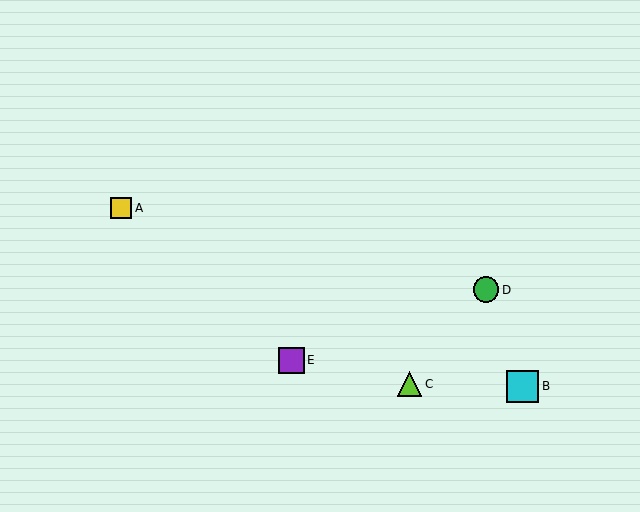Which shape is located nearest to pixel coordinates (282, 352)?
The purple square (labeled E) at (291, 360) is nearest to that location.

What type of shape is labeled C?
Shape C is a lime triangle.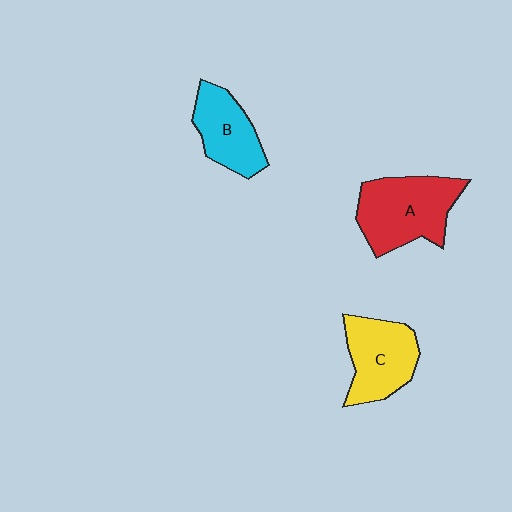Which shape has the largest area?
Shape A (red).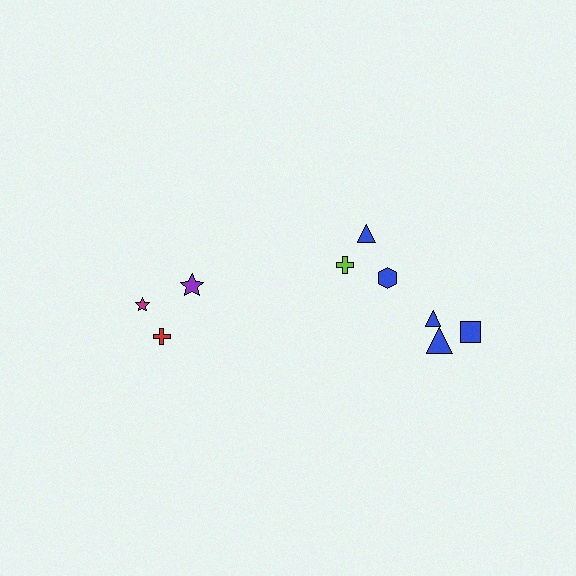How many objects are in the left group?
There are 3 objects.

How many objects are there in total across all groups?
There are 9 objects.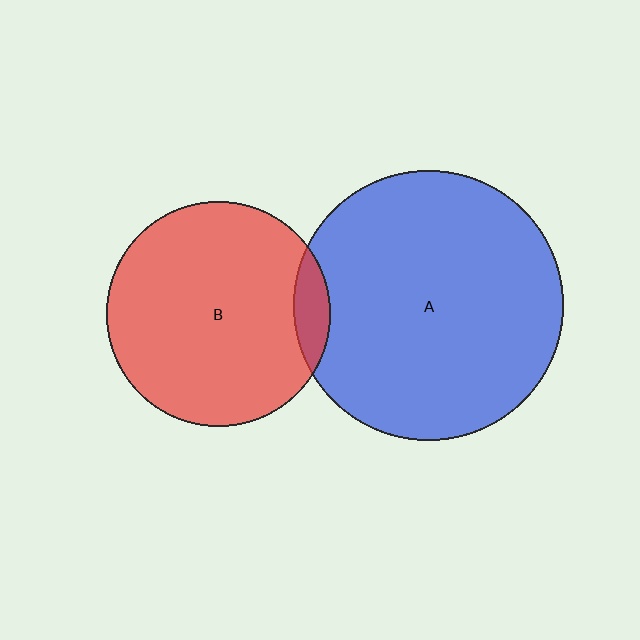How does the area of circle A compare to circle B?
Approximately 1.4 times.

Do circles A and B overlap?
Yes.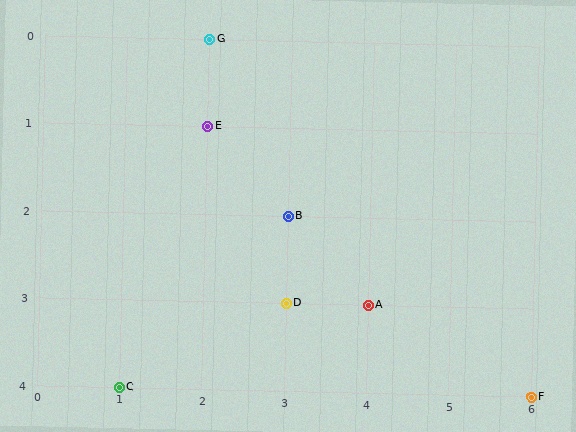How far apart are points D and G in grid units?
Points D and G are 1 column and 3 rows apart (about 3.2 grid units diagonally).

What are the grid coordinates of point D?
Point D is at grid coordinates (3, 3).